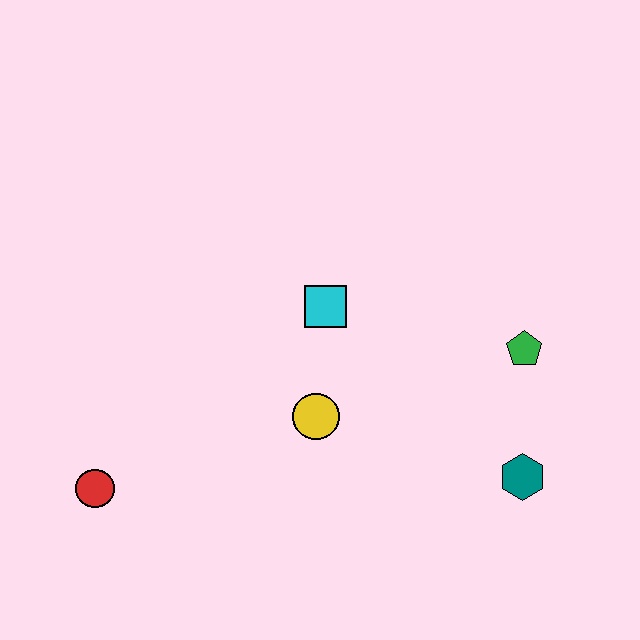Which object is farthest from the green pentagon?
The red circle is farthest from the green pentagon.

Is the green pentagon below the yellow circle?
No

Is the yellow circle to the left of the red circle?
No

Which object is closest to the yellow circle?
The cyan square is closest to the yellow circle.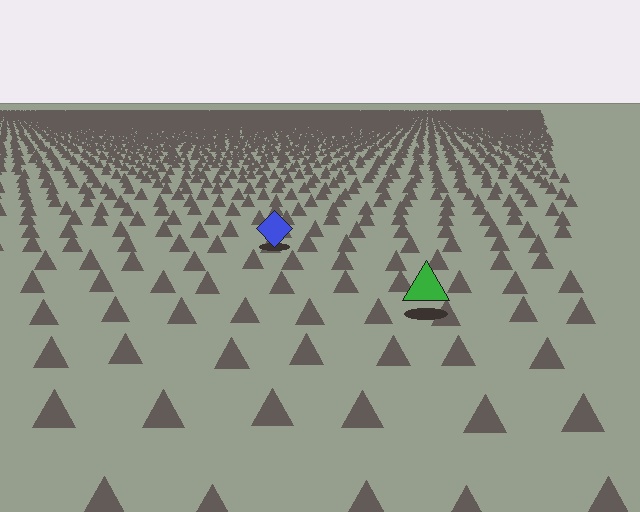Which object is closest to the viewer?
The green triangle is closest. The texture marks near it are larger and more spread out.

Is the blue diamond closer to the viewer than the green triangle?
No. The green triangle is closer — you can tell from the texture gradient: the ground texture is coarser near it.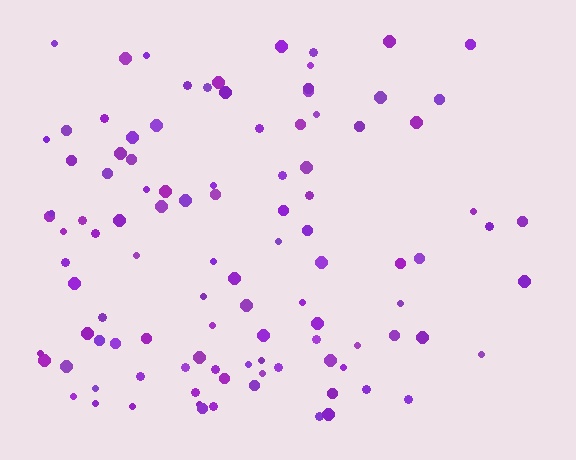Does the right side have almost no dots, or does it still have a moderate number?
Still a moderate number, just noticeably fewer than the left.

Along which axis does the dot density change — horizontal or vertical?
Horizontal.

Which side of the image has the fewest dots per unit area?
The right.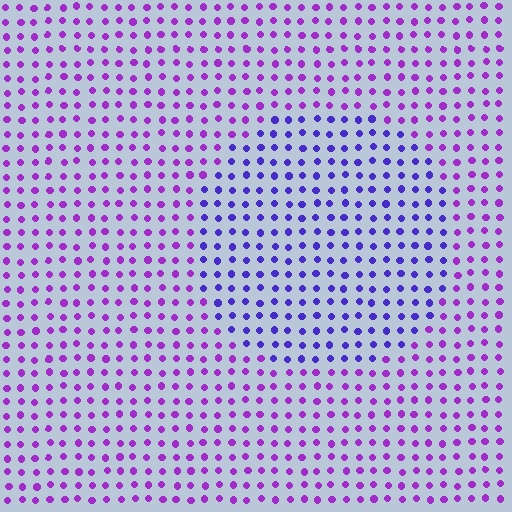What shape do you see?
I see a circle.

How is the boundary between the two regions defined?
The boundary is defined purely by a slight shift in hue (about 35 degrees). Spacing, size, and orientation are identical on both sides.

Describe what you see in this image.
The image is filled with small purple elements in a uniform arrangement. A circle-shaped region is visible where the elements are tinted to a slightly different hue, forming a subtle color boundary.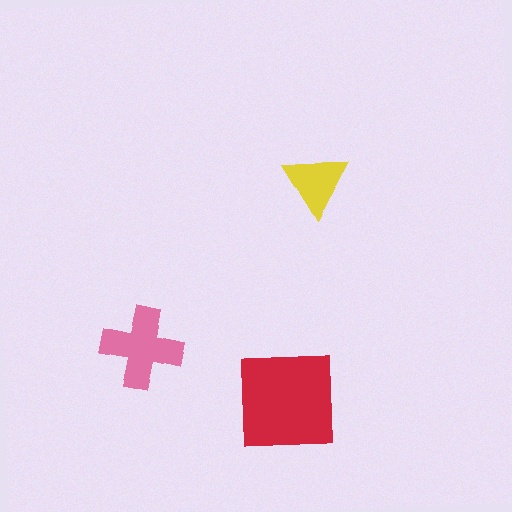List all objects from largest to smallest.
The red square, the pink cross, the yellow triangle.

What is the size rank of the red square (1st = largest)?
1st.